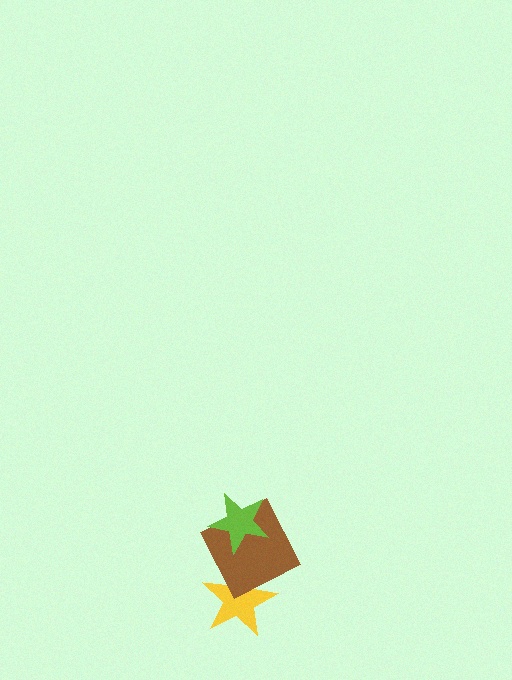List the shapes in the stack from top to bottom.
From top to bottom: the lime star, the brown square, the yellow star.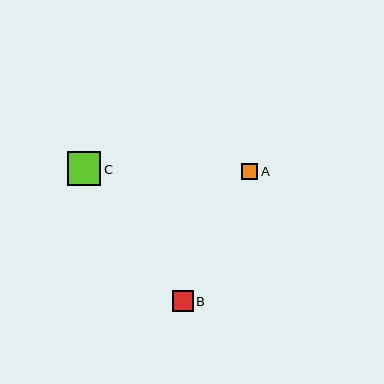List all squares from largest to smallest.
From largest to smallest: C, B, A.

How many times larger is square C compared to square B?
Square C is approximately 1.6 times the size of square B.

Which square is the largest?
Square C is the largest with a size of approximately 33 pixels.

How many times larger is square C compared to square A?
Square C is approximately 2.0 times the size of square A.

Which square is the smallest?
Square A is the smallest with a size of approximately 16 pixels.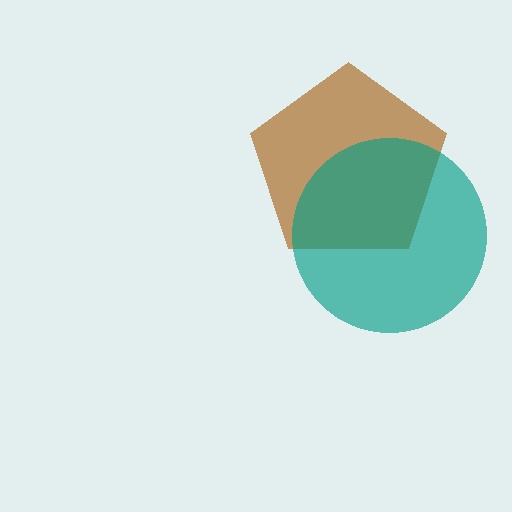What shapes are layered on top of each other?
The layered shapes are: a brown pentagon, a teal circle.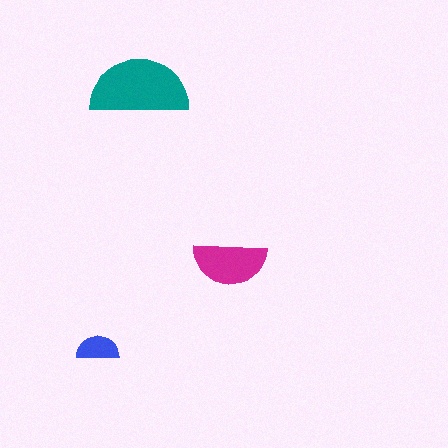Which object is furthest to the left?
The blue semicircle is leftmost.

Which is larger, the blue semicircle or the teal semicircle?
The teal one.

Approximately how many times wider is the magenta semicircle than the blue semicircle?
About 1.5 times wider.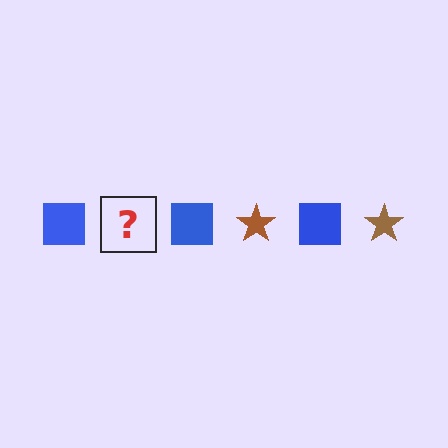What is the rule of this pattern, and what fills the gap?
The rule is that the pattern alternates between blue square and brown star. The gap should be filled with a brown star.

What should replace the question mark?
The question mark should be replaced with a brown star.